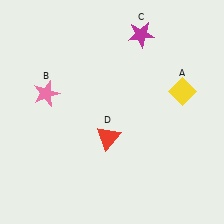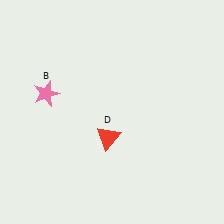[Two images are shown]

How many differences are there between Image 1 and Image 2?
There are 2 differences between the two images.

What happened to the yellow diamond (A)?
The yellow diamond (A) was removed in Image 2. It was in the top-right area of Image 1.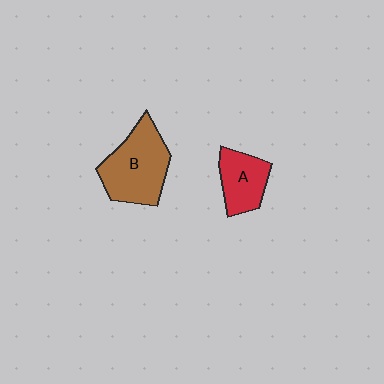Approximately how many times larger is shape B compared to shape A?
Approximately 1.6 times.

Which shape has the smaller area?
Shape A (red).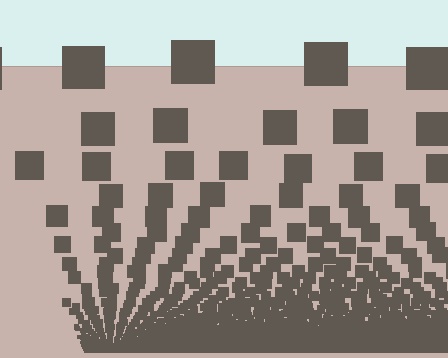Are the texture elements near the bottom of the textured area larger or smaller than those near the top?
Smaller. The gradient is inverted — elements near the bottom are smaller and denser.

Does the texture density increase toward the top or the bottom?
Density increases toward the bottom.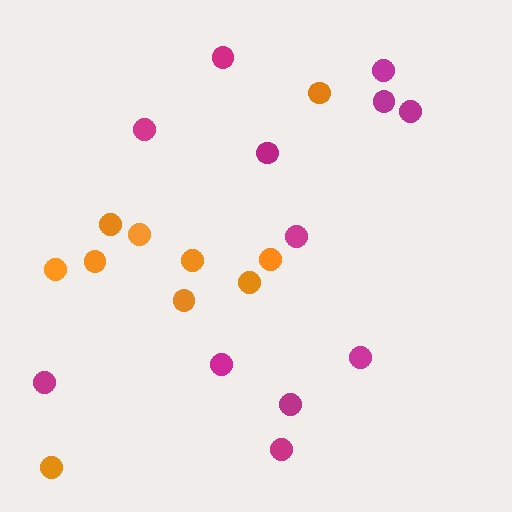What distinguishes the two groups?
There are 2 groups: one group of orange circles (10) and one group of magenta circles (12).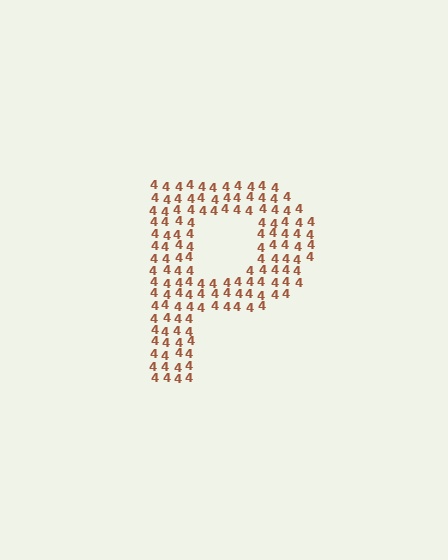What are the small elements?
The small elements are digit 4's.